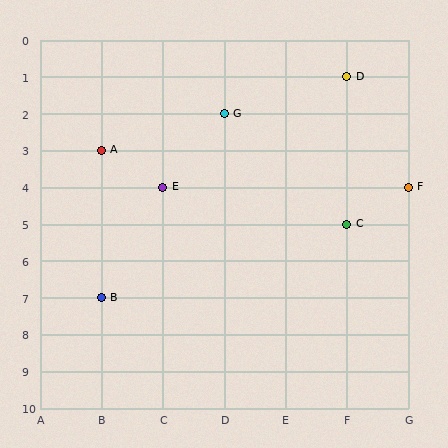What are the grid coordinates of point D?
Point D is at grid coordinates (F, 1).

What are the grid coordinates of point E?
Point E is at grid coordinates (C, 4).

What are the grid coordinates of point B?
Point B is at grid coordinates (B, 7).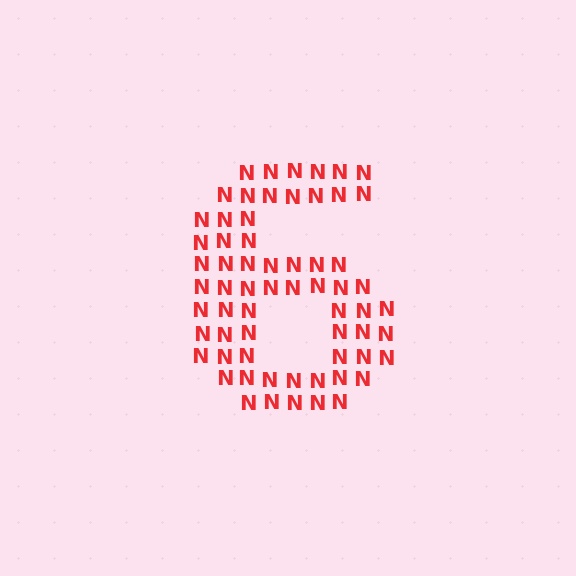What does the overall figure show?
The overall figure shows the digit 6.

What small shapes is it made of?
It is made of small letter N's.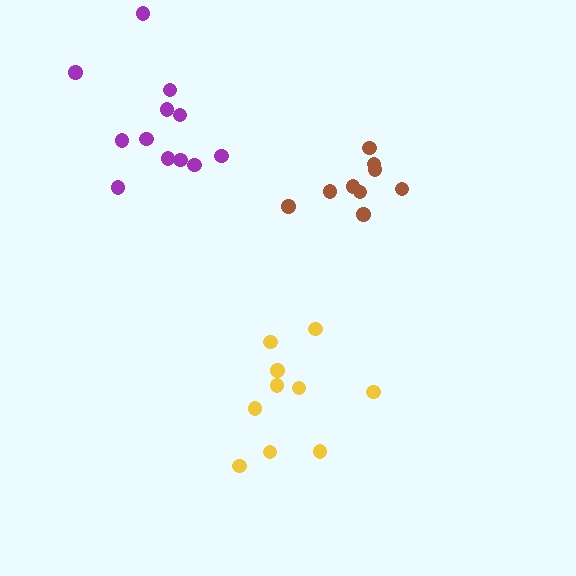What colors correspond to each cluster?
The clusters are colored: brown, purple, yellow.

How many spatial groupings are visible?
There are 3 spatial groupings.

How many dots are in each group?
Group 1: 9 dots, Group 2: 12 dots, Group 3: 10 dots (31 total).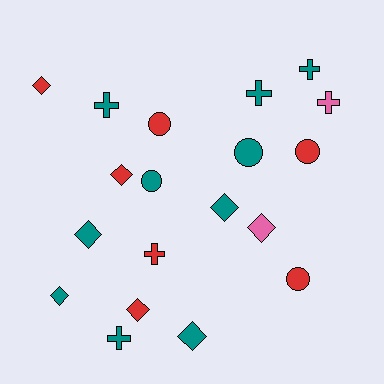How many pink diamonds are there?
There is 1 pink diamond.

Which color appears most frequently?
Teal, with 10 objects.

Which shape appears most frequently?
Diamond, with 8 objects.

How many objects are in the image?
There are 19 objects.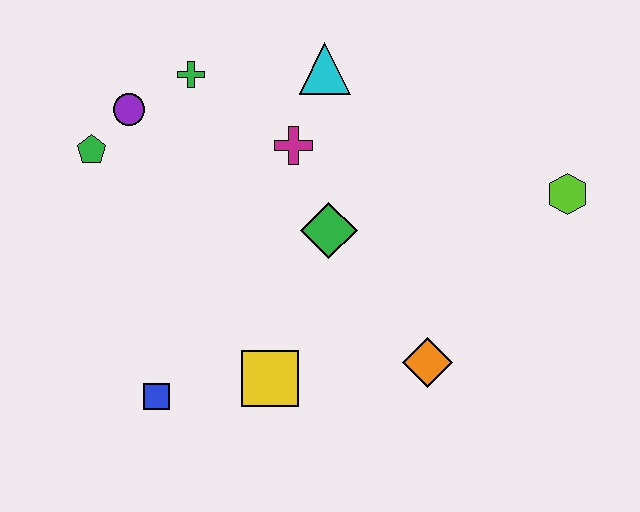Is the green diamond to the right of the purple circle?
Yes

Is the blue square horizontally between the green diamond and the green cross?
No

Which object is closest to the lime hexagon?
The orange diamond is closest to the lime hexagon.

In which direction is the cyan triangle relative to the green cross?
The cyan triangle is to the right of the green cross.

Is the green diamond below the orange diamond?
No